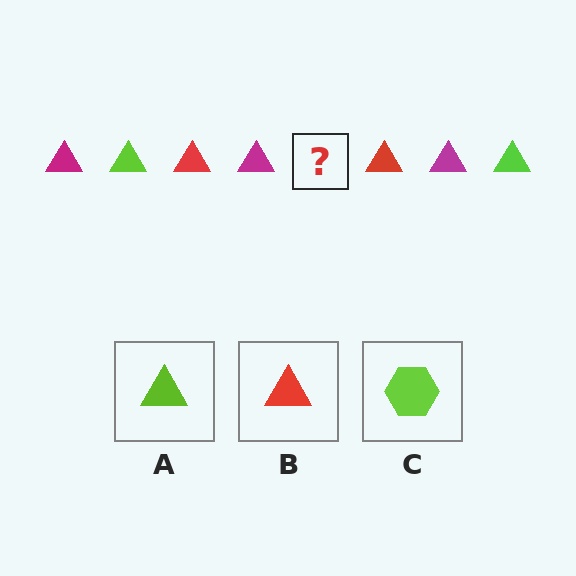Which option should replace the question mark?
Option A.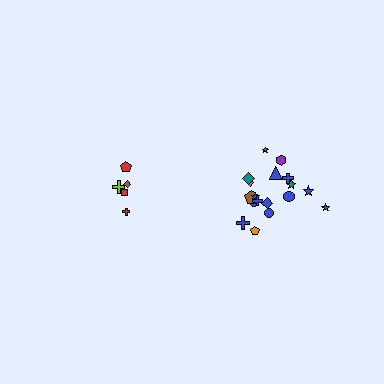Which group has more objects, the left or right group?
The right group.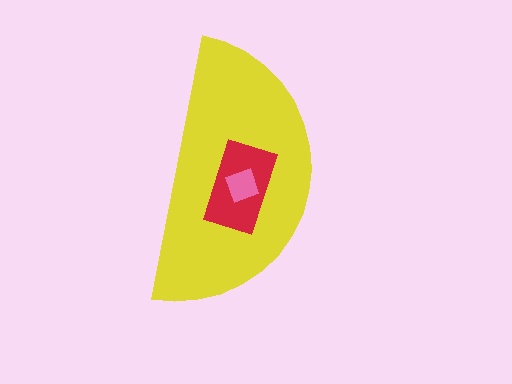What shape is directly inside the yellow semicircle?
The red rectangle.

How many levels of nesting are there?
3.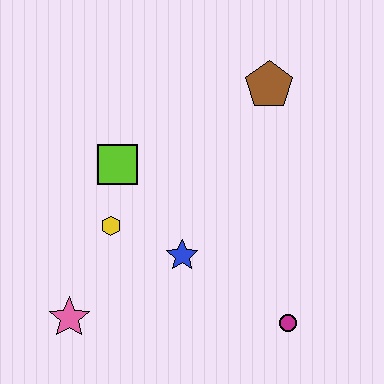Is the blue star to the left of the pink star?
No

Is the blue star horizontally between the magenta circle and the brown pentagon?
No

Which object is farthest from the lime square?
The magenta circle is farthest from the lime square.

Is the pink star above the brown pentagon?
No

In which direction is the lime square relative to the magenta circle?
The lime square is to the left of the magenta circle.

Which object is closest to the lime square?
The yellow hexagon is closest to the lime square.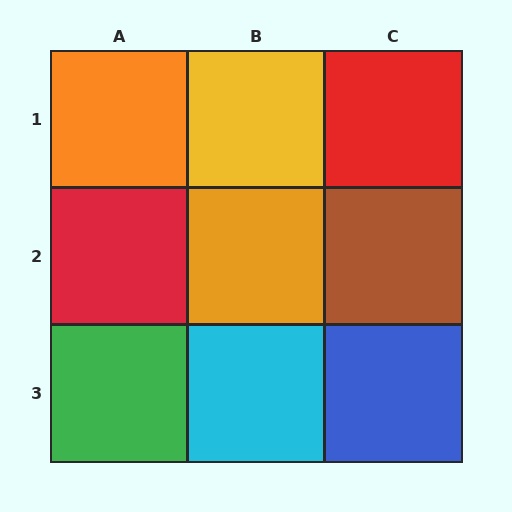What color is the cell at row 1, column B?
Yellow.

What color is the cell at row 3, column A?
Green.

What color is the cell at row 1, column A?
Orange.